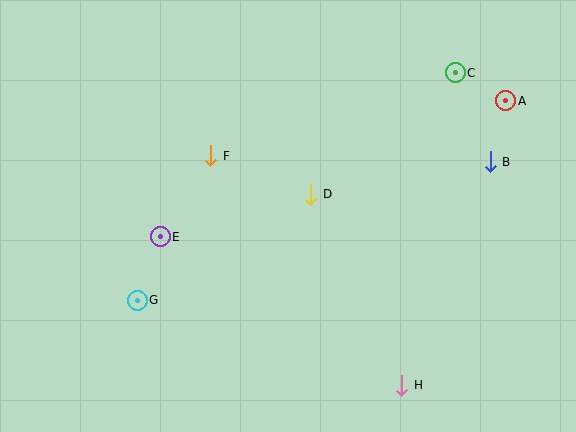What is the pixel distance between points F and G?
The distance between F and G is 162 pixels.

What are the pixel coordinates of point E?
Point E is at (160, 237).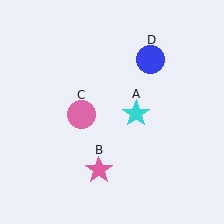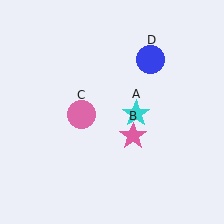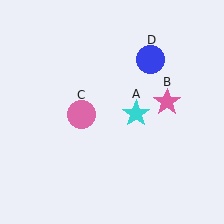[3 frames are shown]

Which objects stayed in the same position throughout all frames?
Cyan star (object A) and pink circle (object C) and blue circle (object D) remained stationary.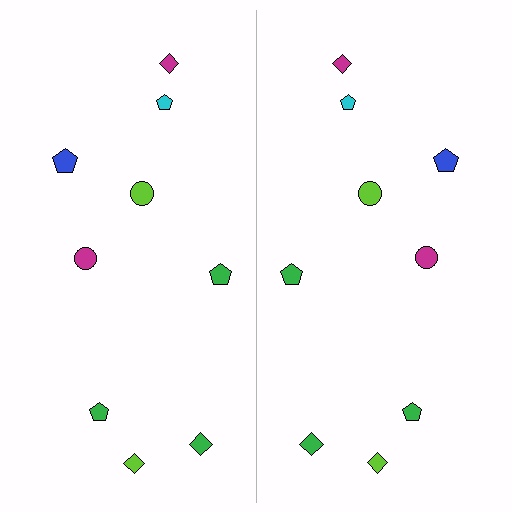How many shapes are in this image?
There are 18 shapes in this image.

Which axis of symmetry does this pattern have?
The pattern has a vertical axis of symmetry running through the center of the image.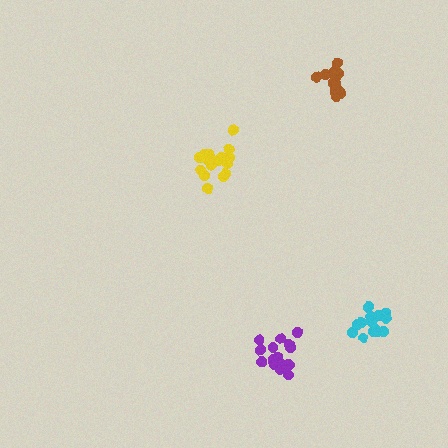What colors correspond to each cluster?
The clusters are colored: brown, purple, cyan, yellow.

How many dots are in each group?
Group 1: 14 dots, Group 2: 16 dots, Group 3: 16 dots, Group 4: 19 dots (65 total).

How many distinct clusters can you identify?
There are 4 distinct clusters.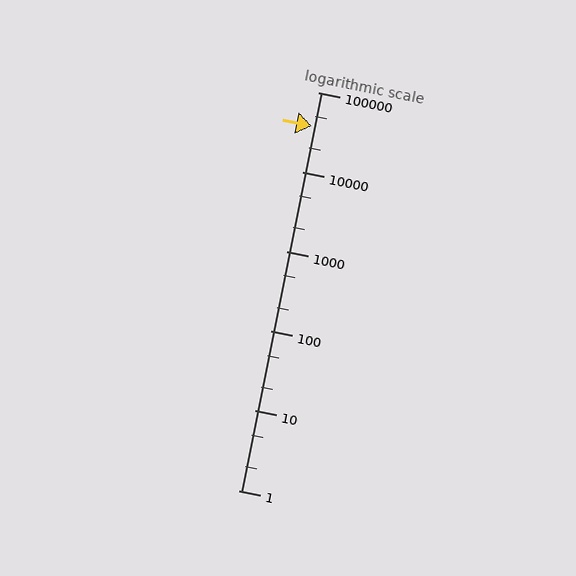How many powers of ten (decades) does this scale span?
The scale spans 5 decades, from 1 to 100000.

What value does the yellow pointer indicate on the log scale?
The pointer indicates approximately 38000.